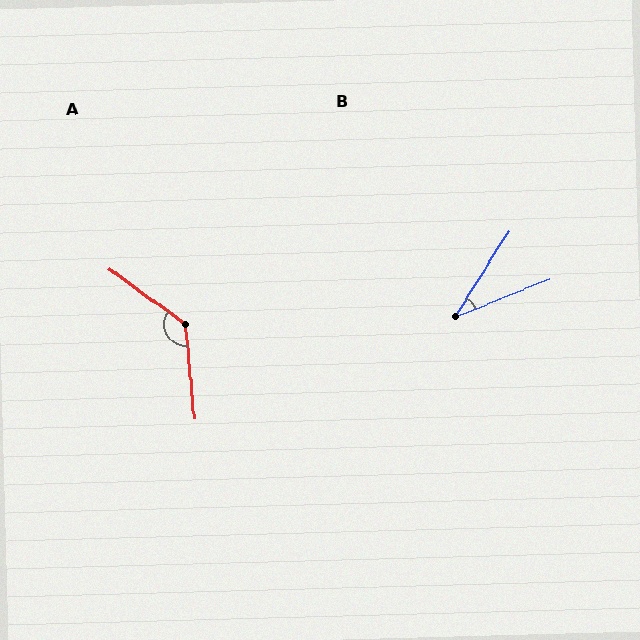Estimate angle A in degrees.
Approximately 131 degrees.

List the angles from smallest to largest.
B (35°), A (131°).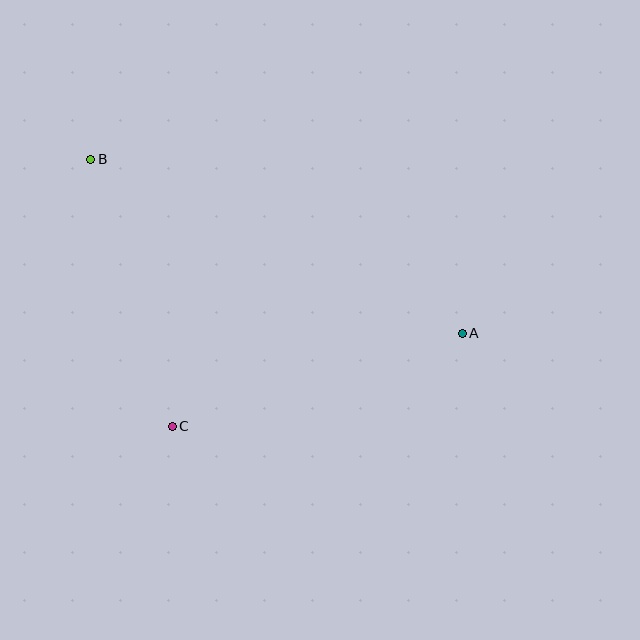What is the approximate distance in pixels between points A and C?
The distance between A and C is approximately 304 pixels.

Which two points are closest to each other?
Points B and C are closest to each other.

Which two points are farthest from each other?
Points A and B are farthest from each other.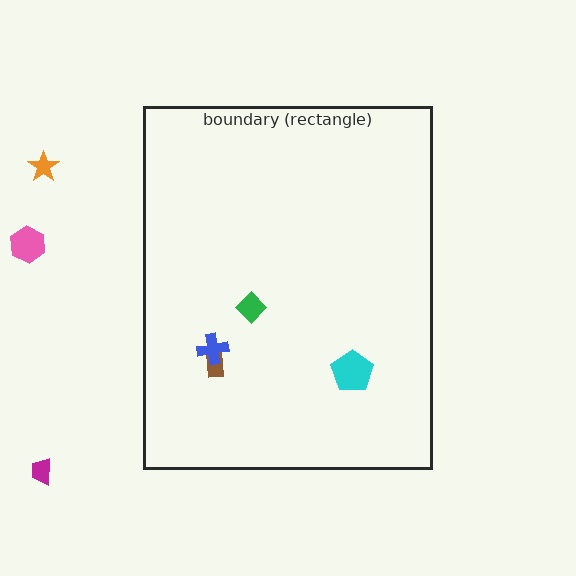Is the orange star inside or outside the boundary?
Outside.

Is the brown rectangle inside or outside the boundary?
Inside.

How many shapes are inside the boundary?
4 inside, 3 outside.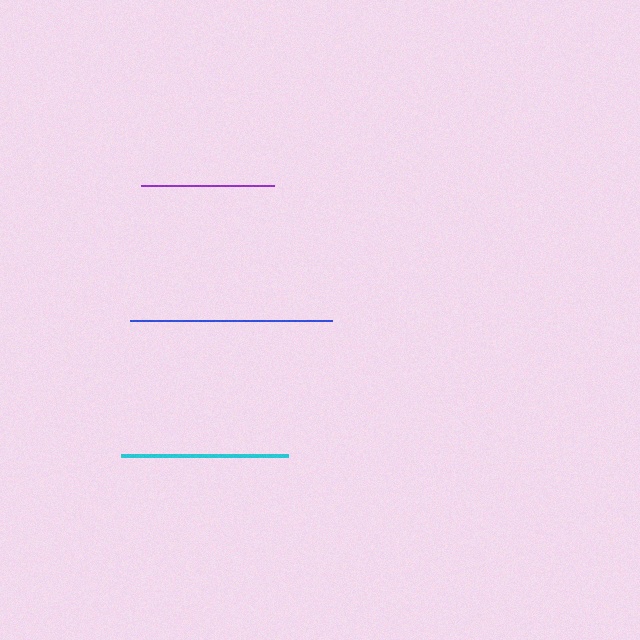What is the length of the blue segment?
The blue segment is approximately 202 pixels long.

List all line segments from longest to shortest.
From longest to shortest: blue, cyan, purple.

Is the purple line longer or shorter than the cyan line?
The cyan line is longer than the purple line.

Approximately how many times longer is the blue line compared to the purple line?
The blue line is approximately 1.5 times the length of the purple line.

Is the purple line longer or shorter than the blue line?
The blue line is longer than the purple line.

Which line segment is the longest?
The blue line is the longest at approximately 202 pixels.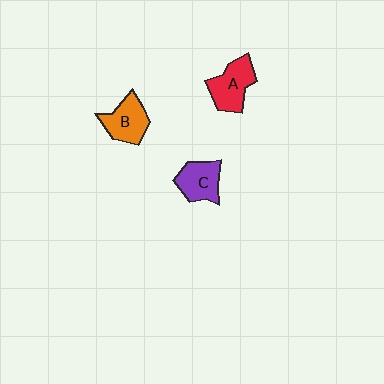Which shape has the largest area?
Shape A (red).